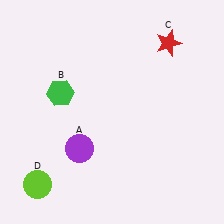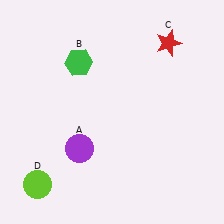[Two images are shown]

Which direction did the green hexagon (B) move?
The green hexagon (B) moved up.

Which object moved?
The green hexagon (B) moved up.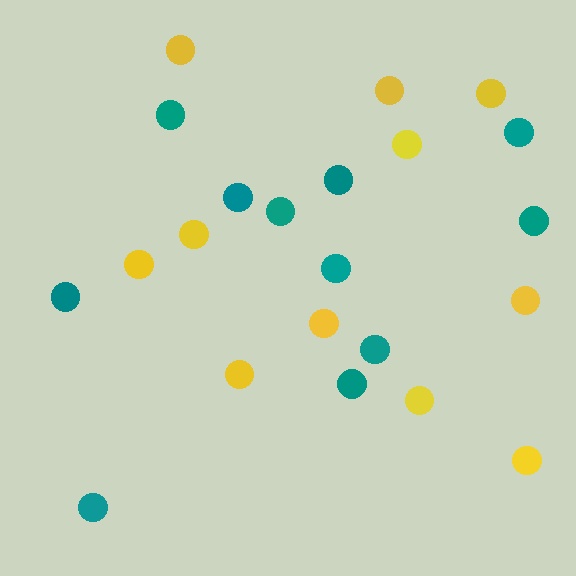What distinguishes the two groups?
There are 2 groups: one group of teal circles (11) and one group of yellow circles (11).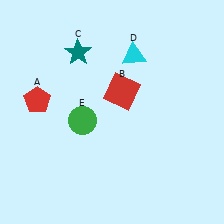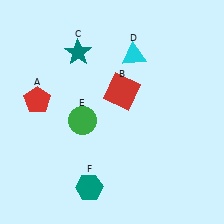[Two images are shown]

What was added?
A teal hexagon (F) was added in Image 2.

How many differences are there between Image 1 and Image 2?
There is 1 difference between the two images.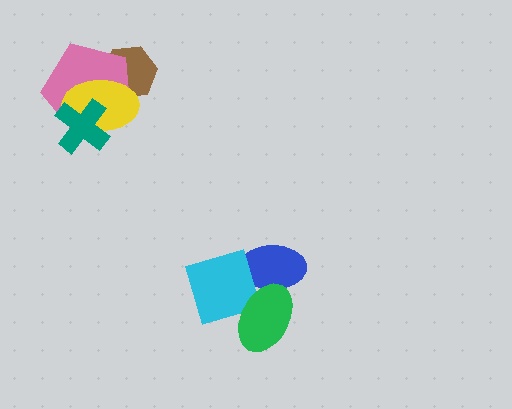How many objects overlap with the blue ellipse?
2 objects overlap with the blue ellipse.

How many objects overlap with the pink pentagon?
3 objects overlap with the pink pentagon.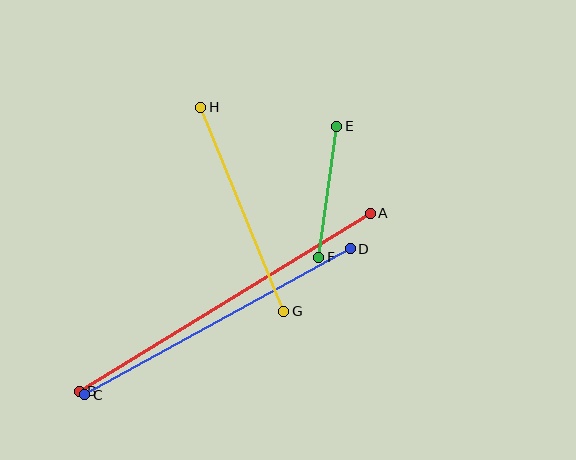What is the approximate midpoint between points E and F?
The midpoint is at approximately (328, 192) pixels.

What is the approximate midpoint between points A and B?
The midpoint is at approximately (225, 302) pixels.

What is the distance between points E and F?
The distance is approximately 132 pixels.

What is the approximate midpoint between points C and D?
The midpoint is at approximately (218, 322) pixels.